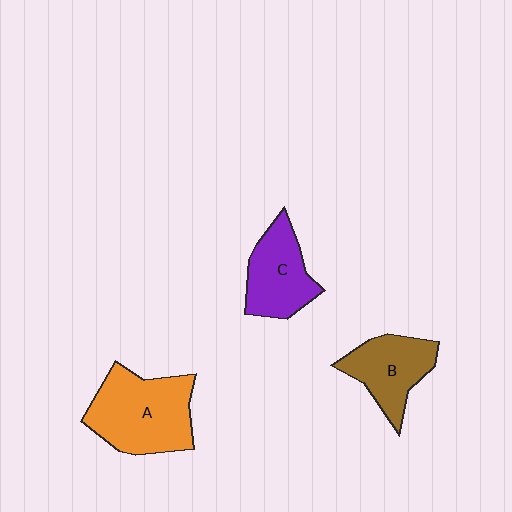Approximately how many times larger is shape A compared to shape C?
Approximately 1.5 times.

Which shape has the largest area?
Shape A (orange).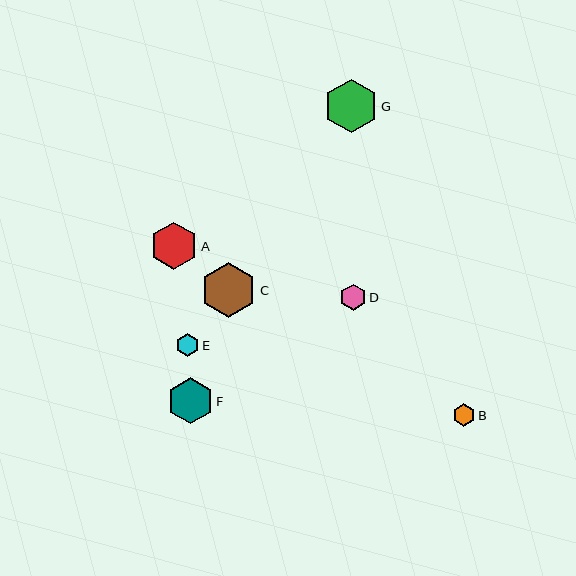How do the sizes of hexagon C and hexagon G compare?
Hexagon C and hexagon G are approximately the same size.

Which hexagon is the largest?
Hexagon C is the largest with a size of approximately 56 pixels.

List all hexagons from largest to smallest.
From largest to smallest: C, G, A, F, D, E, B.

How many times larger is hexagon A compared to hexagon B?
Hexagon A is approximately 2.1 times the size of hexagon B.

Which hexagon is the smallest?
Hexagon B is the smallest with a size of approximately 22 pixels.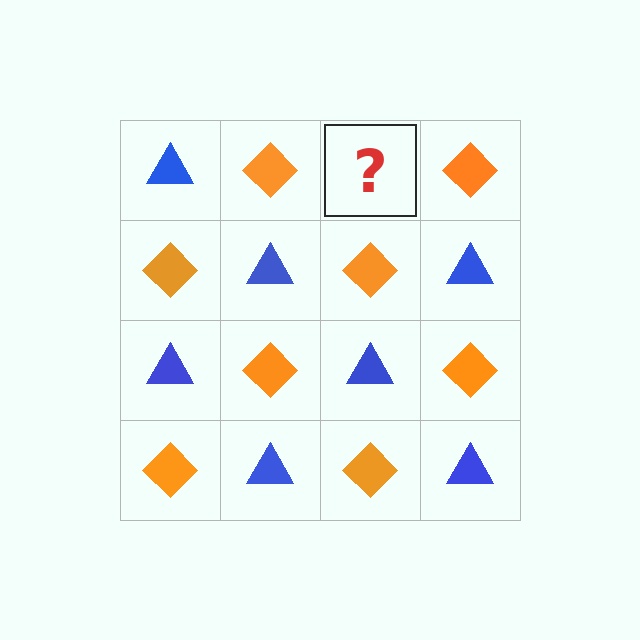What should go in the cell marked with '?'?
The missing cell should contain a blue triangle.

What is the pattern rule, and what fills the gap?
The rule is that it alternates blue triangle and orange diamond in a checkerboard pattern. The gap should be filled with a blue triangle.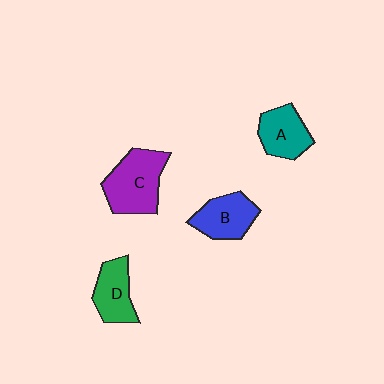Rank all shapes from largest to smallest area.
From largest to smallest: C (purple), B (blue), A (teal), D (green).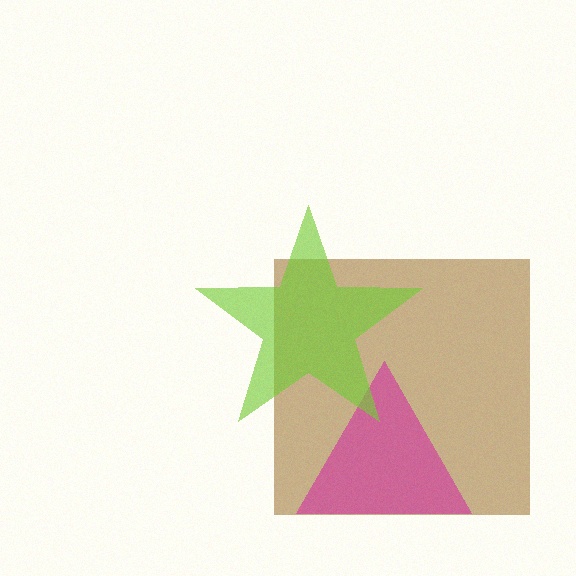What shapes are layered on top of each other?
The layered shapes are: a brown square, a magenta triangle, a lime star.